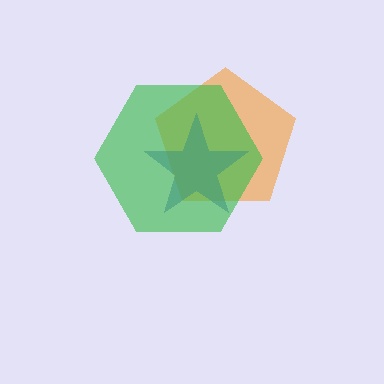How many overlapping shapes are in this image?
There are 3 overlapping shapes in the image.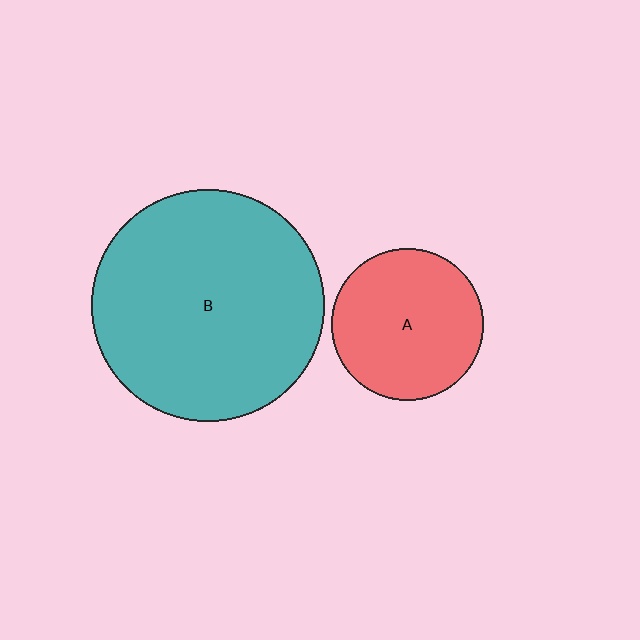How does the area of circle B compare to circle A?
Approximately 2.4 times.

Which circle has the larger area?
Circle B (teal).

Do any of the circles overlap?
No, none of the circles overlap.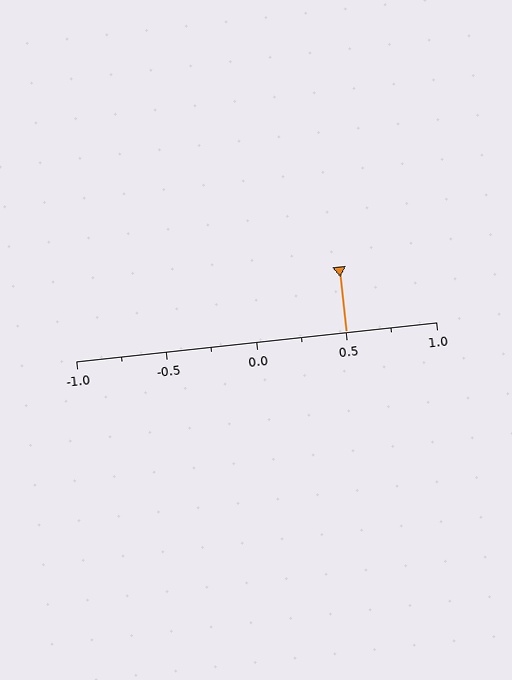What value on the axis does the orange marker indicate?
The marker indicates approximately 0.5.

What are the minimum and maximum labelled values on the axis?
The axis runs from -1.0 to 1.0.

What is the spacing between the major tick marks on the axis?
The major ticks are spaced 0.5 apart.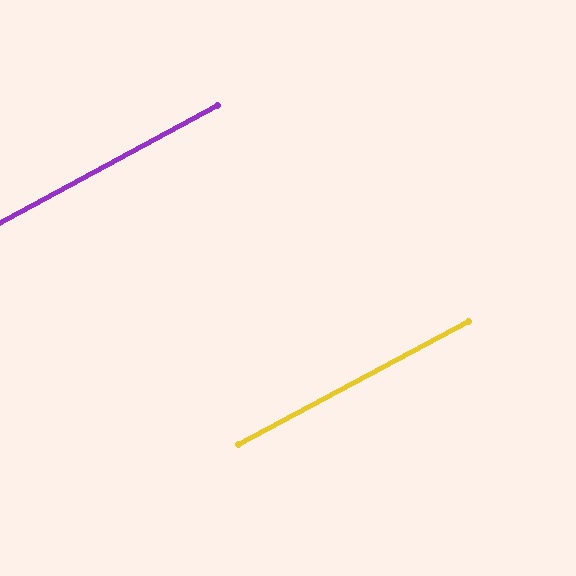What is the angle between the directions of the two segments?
Approximately 0 degrees.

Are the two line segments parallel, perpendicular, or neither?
Parallel — their directions differ by only 0.3°.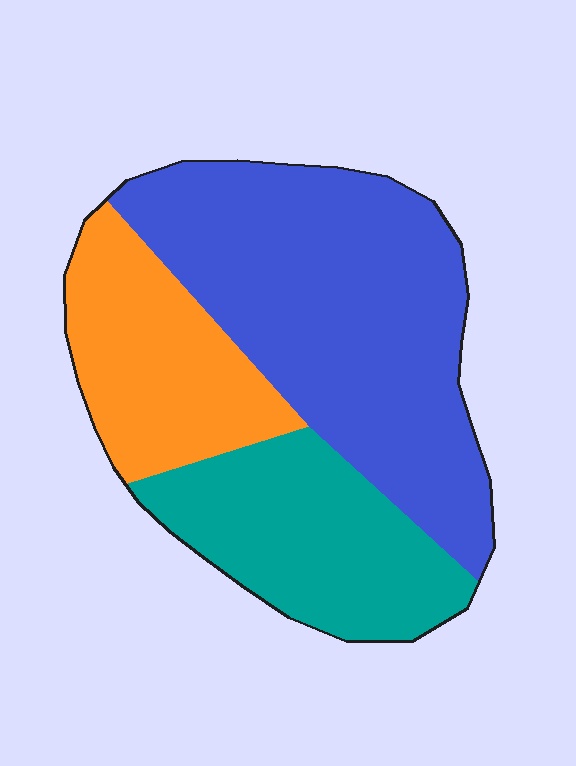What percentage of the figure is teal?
Teal covers around 25% of the figure.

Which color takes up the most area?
Blue, at roughly 50%.